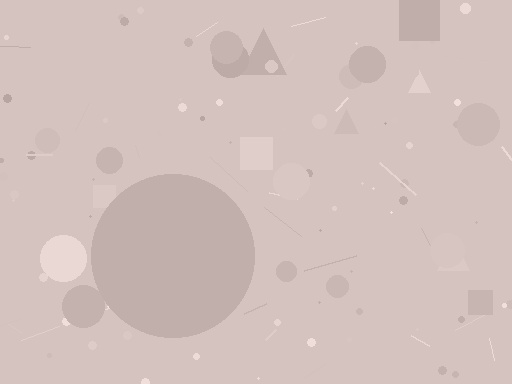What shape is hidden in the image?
A circle is hidden in the image.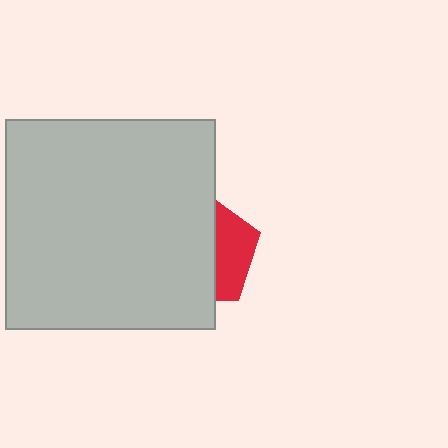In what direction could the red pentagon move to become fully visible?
The red pentagon could move right. That would shift it out from behind the light gray square entirely.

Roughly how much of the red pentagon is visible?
A small part of it is visible (roughly 35%).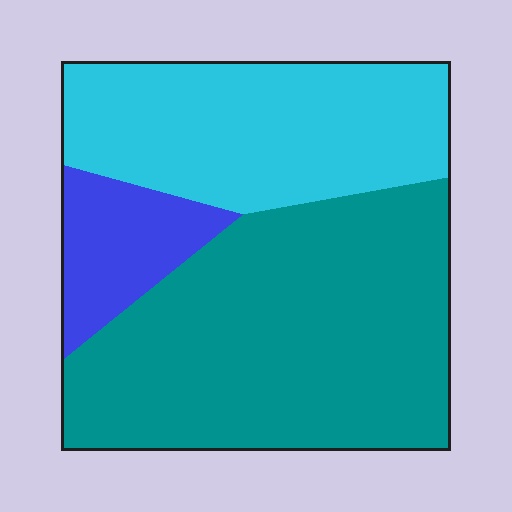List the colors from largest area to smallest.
From largest to smallest: teal, cyan, blue.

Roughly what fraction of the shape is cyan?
Cyan takes up about one third (1/3) of the shape.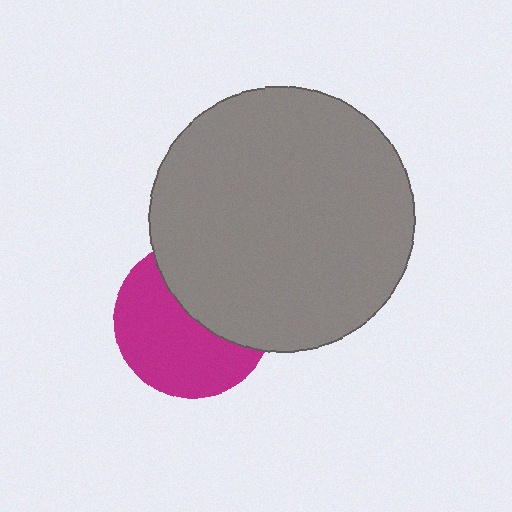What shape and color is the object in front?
The object in front is a gray circle.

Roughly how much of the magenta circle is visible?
About half of it is visible (roughly 57%).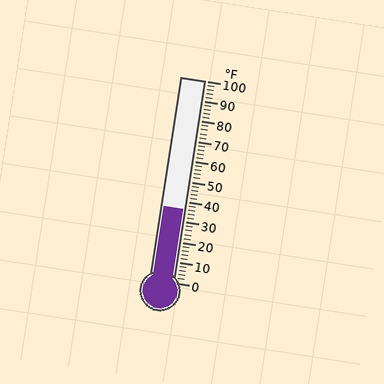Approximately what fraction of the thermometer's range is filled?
The thermometer is filled to approximately 35% of its range.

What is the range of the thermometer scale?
The thermometer scale ranges from 0°F to 100°F.